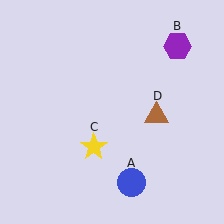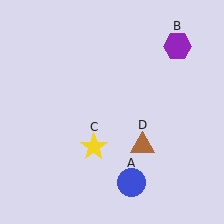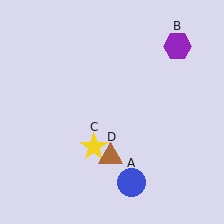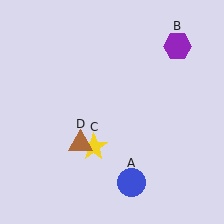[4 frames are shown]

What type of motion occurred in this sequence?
The brown triangle (object D) rotated clockwise around the center of the scene.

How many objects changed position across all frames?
1 object changed position: brown triangle (object D).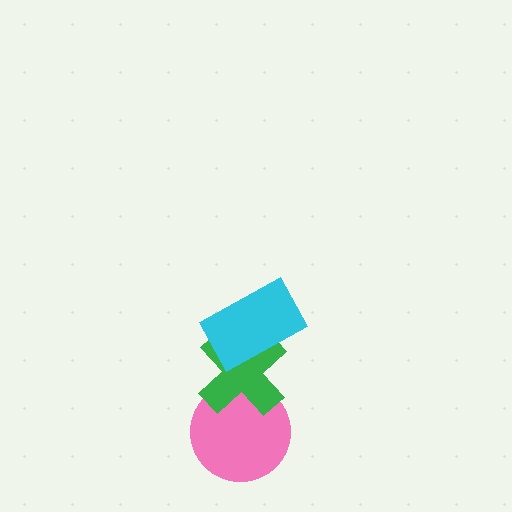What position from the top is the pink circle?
The pink circle is 3rd from the top.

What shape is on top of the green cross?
The cyan rectangle is on top of the green cross.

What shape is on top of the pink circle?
The green cross is on top of the pink circle.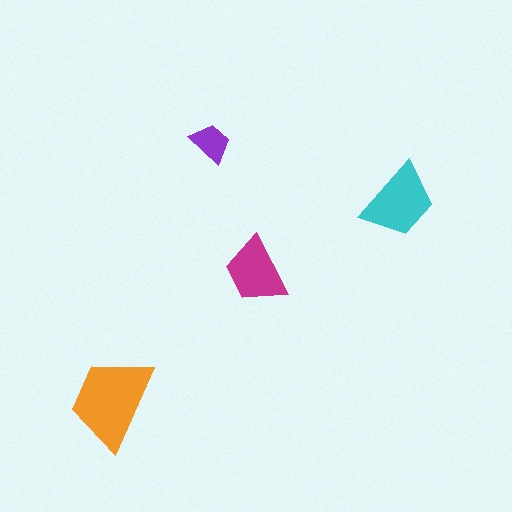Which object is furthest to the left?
The orange trapezoid is leftmost.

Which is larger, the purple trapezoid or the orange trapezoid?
The orange one.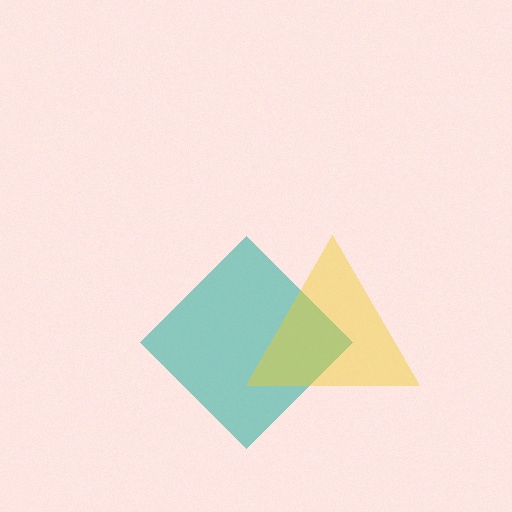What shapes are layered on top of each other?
The layered shapes are: a teal diamond, a yellow triangle.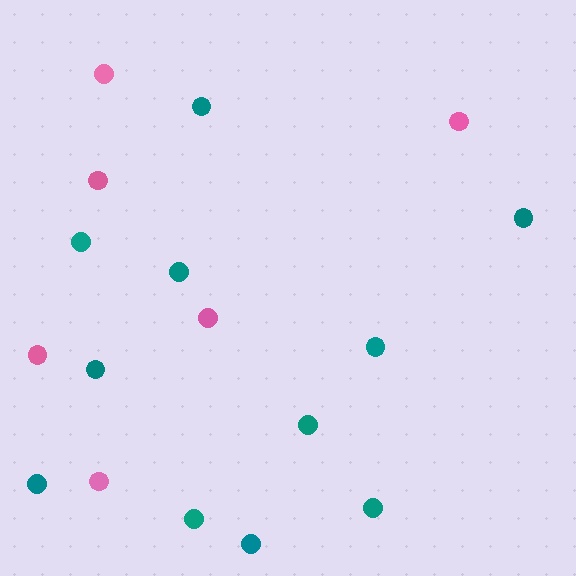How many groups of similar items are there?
There are 2 groups: one group of teal circles (11) and one group of pink circles (6).